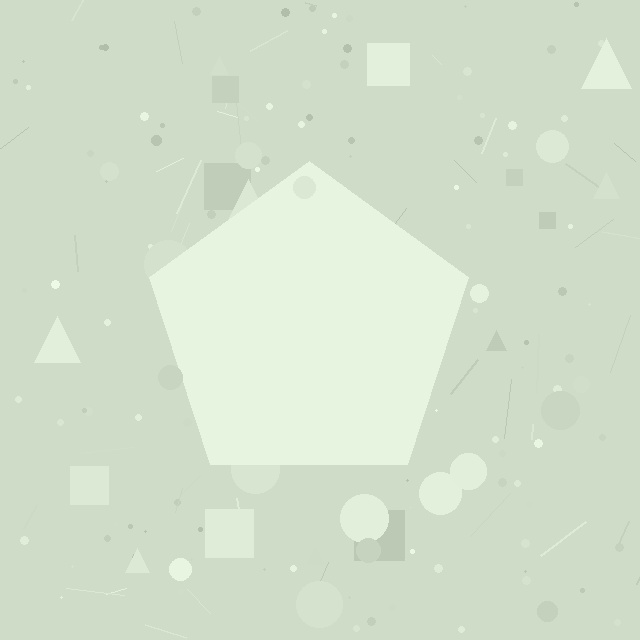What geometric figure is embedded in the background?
A pentagon is embedded in the background.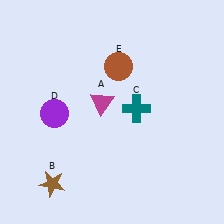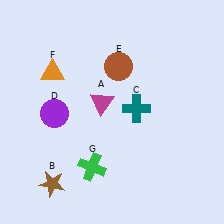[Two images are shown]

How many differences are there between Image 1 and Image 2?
There are 2 differences between the two images.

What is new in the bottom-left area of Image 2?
A green cross (G) was added in the bottom-left area of Image 2.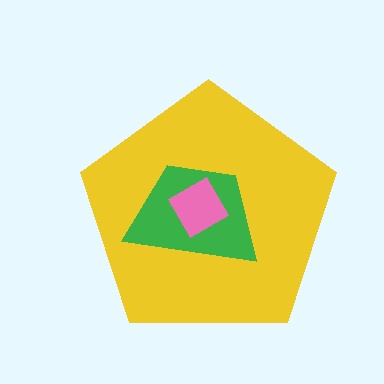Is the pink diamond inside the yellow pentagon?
Yes.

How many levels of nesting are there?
3.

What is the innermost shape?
The pink diamond.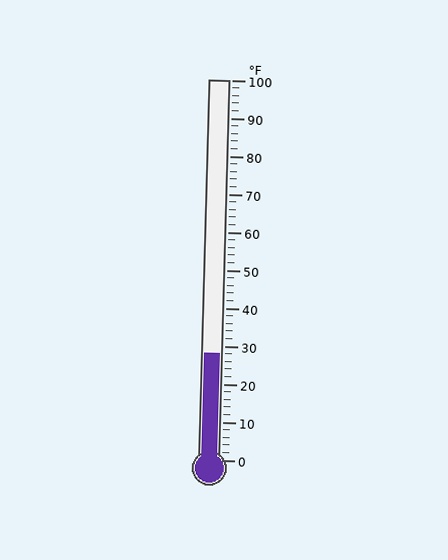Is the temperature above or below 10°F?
The temperature is above 10°F.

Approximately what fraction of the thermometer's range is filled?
The thermometer is filled to approximately 30% of its range.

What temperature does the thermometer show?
The thermometer shows approximately 28°F.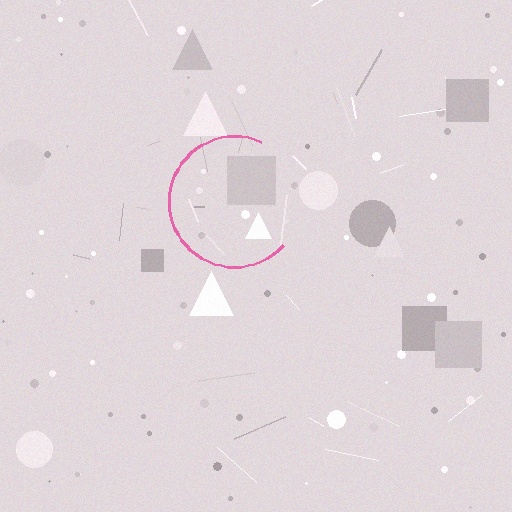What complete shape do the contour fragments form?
The contour fragments form a circle.